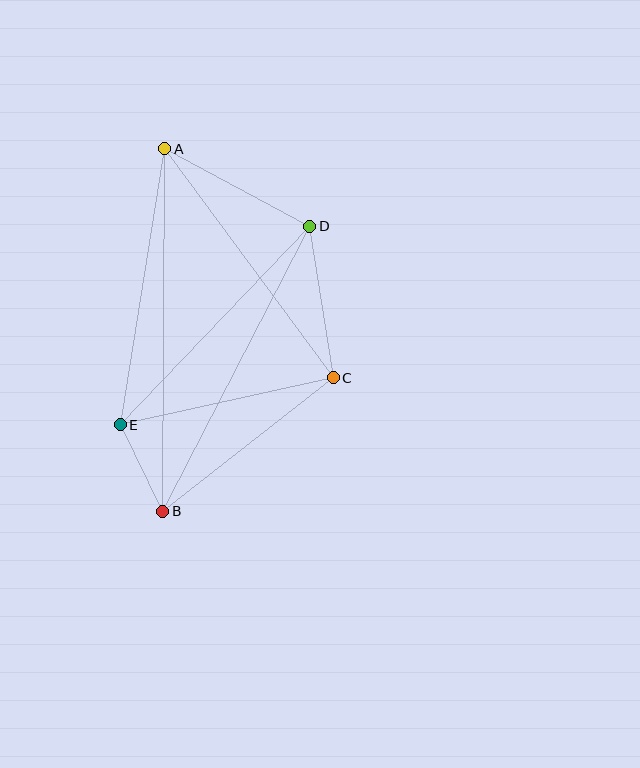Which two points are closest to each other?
Points B and E are closest to each other.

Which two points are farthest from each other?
Points A and B are farthest from each other.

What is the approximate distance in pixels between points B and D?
The distance between B and D is approximately 321 pixels.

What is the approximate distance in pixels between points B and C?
The distance between B and C is approximately 217 pixels.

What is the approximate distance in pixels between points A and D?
The distance between A and D is approximately 164 pixels.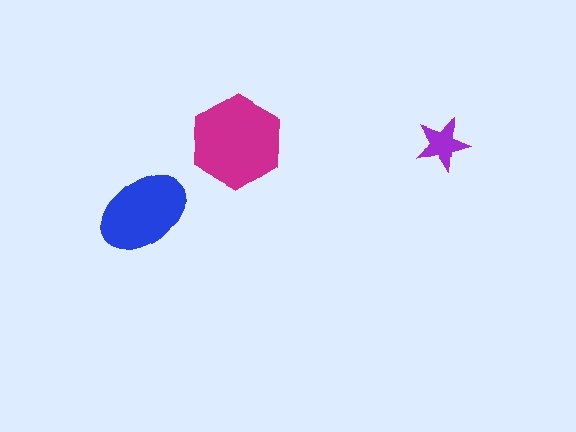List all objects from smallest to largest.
The purple star, the blue ellipse, the magenta hexagon.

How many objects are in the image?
There are 3 objects in the image.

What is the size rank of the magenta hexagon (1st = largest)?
1st.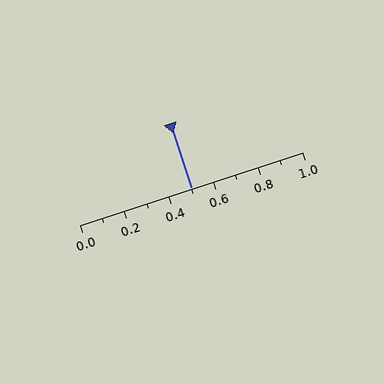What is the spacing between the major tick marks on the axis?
The major ticks are spaced 0.2 apart.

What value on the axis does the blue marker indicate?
The marker indicates approximately 0.5.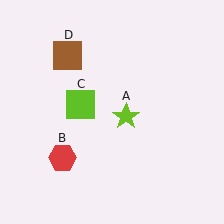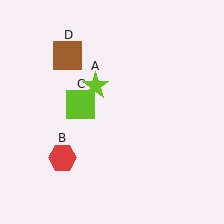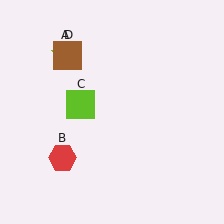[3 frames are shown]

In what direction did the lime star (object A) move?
The lime star (object A) moved up and to the left.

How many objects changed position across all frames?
1 object changed position: lime star (object A).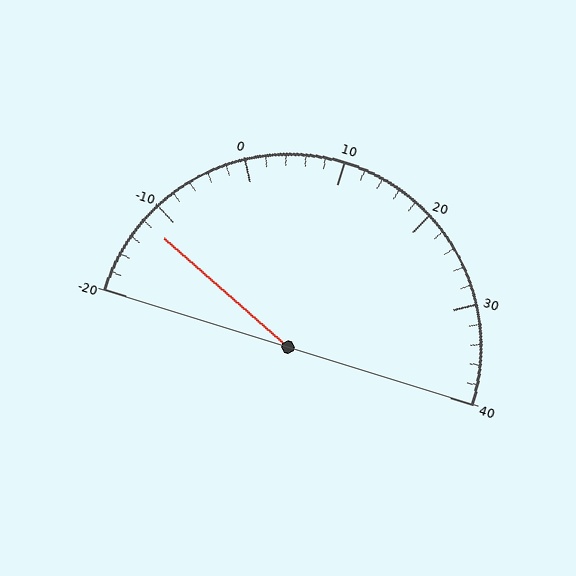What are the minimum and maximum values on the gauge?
The gauge ranges from -20 to 40.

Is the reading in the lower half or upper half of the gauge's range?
The reading is in the lower half of the range (-20 to 40).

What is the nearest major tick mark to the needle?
The nearest major tick mark is -10.